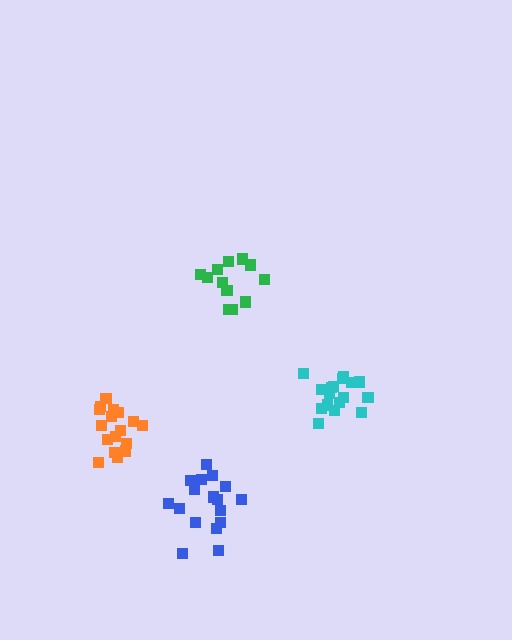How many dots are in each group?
Group 1: 12 dots, Group 2: 18 dots, Group 3: 17 dots, Group 4: 17 dots (64 total).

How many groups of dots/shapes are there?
There are 4 groups.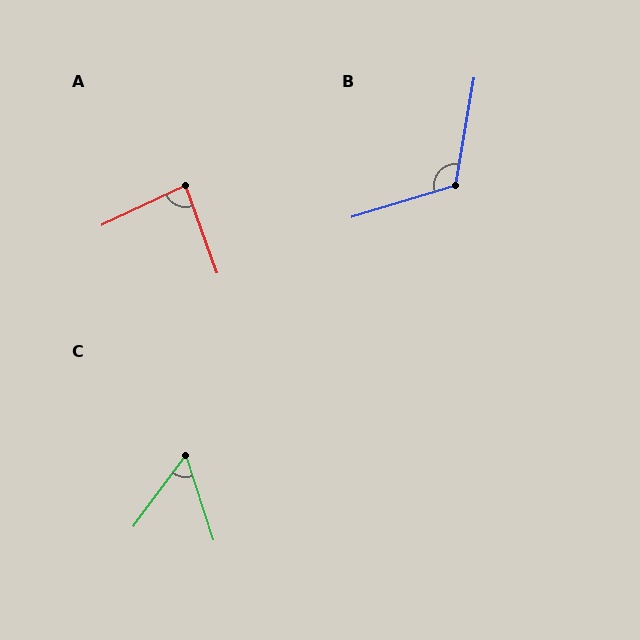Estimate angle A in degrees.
Approximately 85 degrees.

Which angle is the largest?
B, at approximately 117 degrees.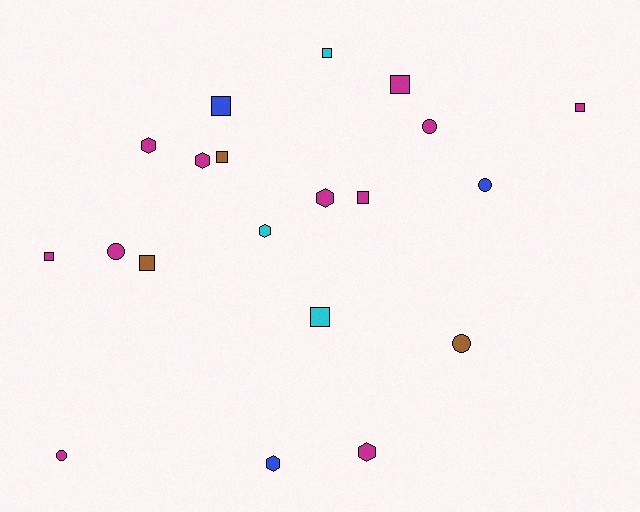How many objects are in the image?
There are 20 objects.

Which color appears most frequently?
Magenta, with 11 objects.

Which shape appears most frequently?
Square, with 9 objects.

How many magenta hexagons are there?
There are 4 magenta hexagons.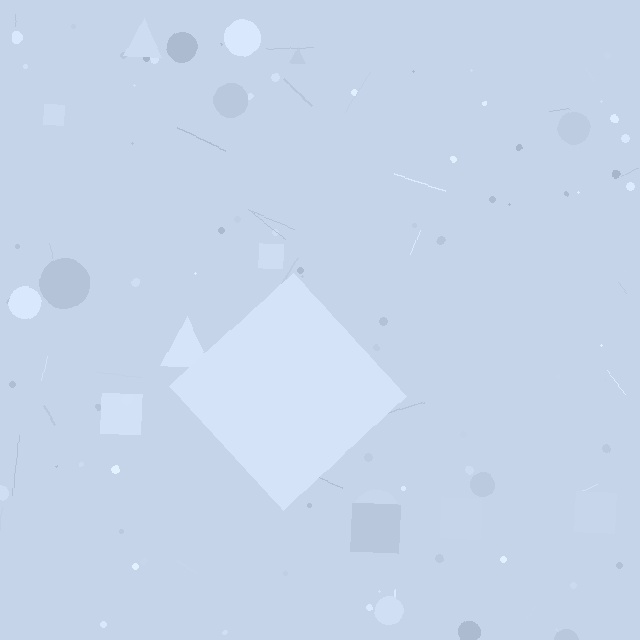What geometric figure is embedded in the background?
A diamond is embedded in the background.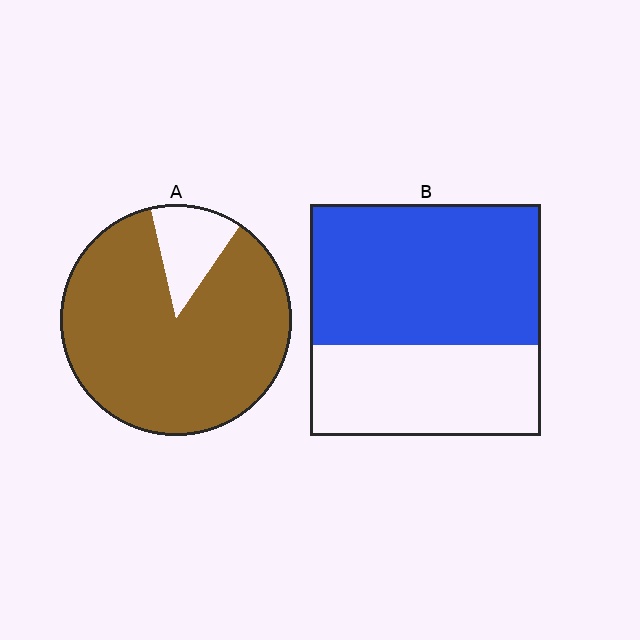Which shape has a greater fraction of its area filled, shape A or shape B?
Shape A.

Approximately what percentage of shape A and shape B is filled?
A is approximately 85% and B is approximately 60%.